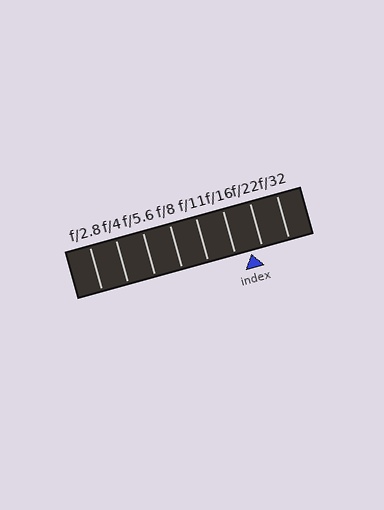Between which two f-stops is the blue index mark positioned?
The index mark is between f/16 and f/22.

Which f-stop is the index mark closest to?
The index mark is closest to f/22.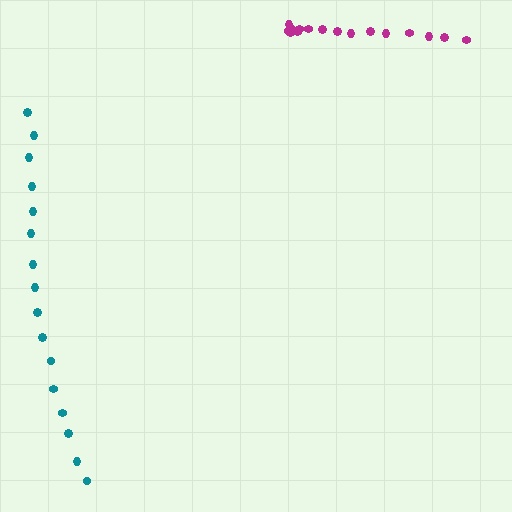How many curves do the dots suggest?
There are 2 distinct paths.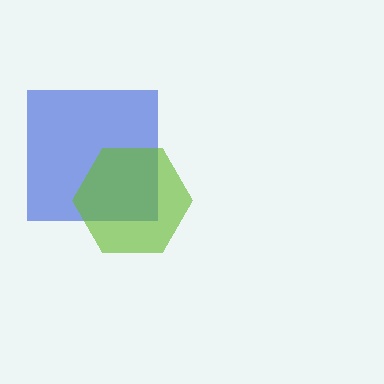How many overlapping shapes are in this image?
There are 2 overlapping shapes in the image.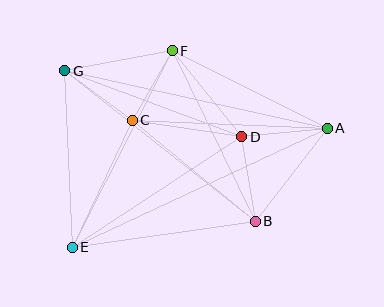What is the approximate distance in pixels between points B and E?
The distance between B and E is approximately 185 pixels.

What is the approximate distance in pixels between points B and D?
The distance between B and D is approximately 85 pixels.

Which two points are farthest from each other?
Points A and E are farthest from each other.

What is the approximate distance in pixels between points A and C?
The distance between A and C is approximately 195 pixels.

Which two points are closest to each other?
Points C and F are closest to each other.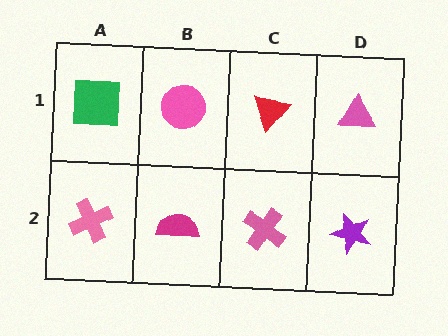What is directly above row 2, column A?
A green square.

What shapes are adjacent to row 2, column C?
A red triangle (row 1, column C), a magenta semicircle (row 2, column B), a purple star (row 2, column D).